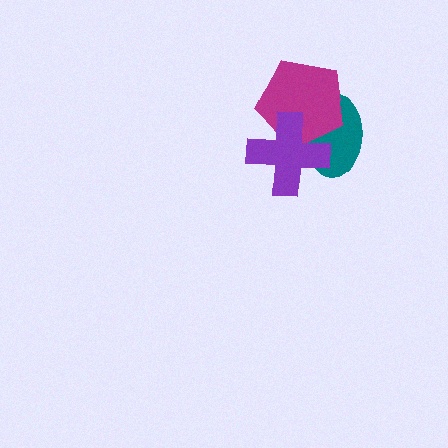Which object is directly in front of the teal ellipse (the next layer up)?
The magenta pentagon is directly in front of the teal ellipse.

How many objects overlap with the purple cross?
2 objects overlap with the purple cross.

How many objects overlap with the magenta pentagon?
2 objects overlap with the magenta pentagon.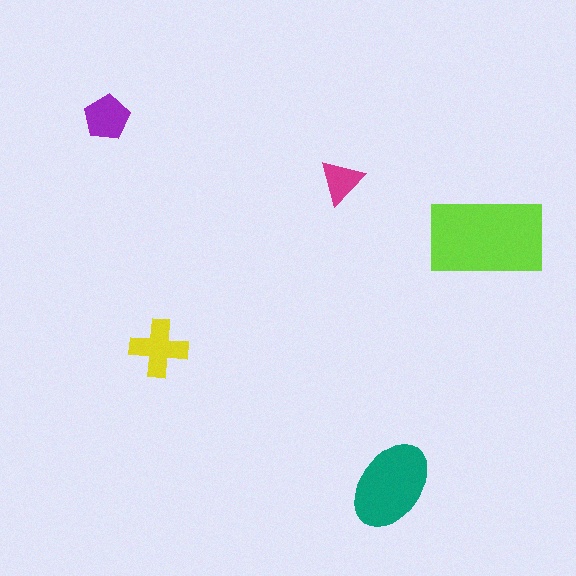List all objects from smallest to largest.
The magenta triangle, the purple pentagon, the yellow cross, the teal ellipse, the lime rectangle.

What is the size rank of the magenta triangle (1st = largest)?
5th.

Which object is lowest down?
The teal ellipse is bottommost.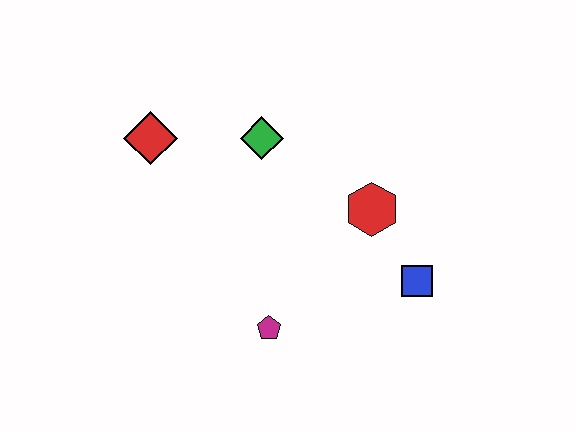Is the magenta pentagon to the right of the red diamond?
Yes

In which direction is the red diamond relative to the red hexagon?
The red diamond is to the left of the red hexagon.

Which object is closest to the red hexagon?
The blue square is closest to the red hexagon.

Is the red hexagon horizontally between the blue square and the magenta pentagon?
Yes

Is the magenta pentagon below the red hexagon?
Yes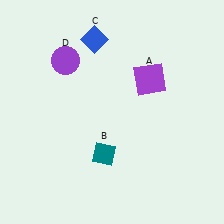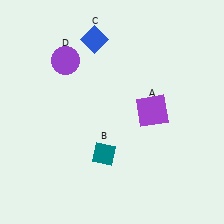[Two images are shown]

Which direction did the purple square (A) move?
The purple square (A) moved down.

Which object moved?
The purple square (A) moved down.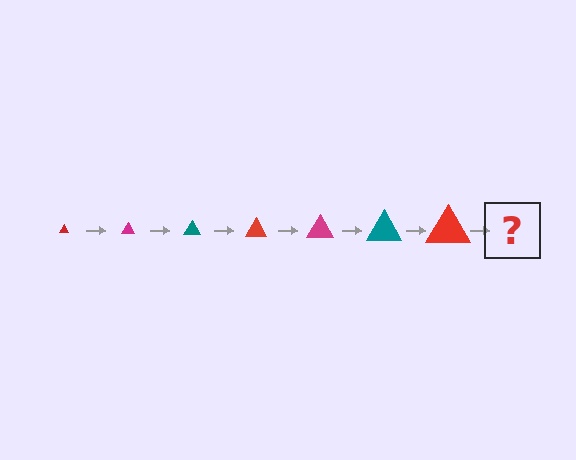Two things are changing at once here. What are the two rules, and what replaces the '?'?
The two rules are that the triangle grows larger each step and the color cycles through red, magenta, and teal. The '?' should be a magenta triangle, larger than the previous one.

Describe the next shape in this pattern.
It should be a magenta triangle, larger than the previous one.